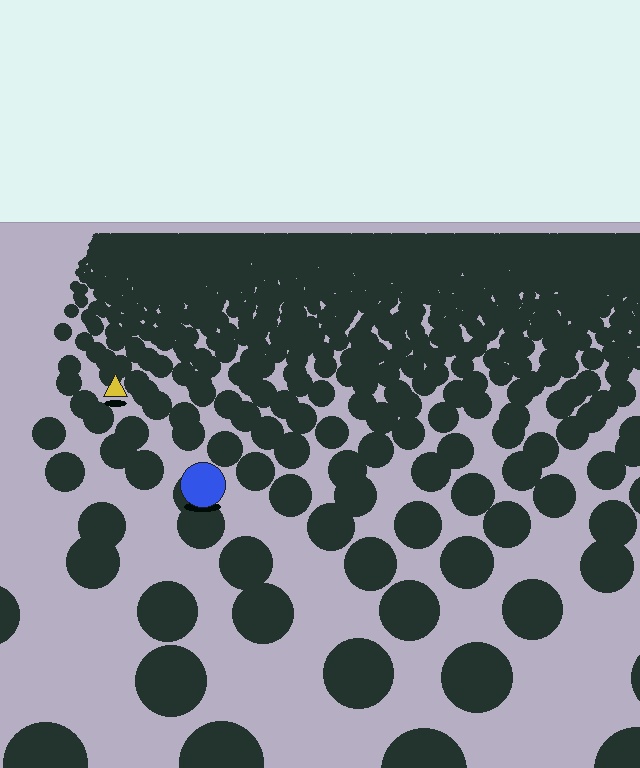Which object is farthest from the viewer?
The yellow triangle is farthest from the viewer. It appears smaller and the ground texture around it is denser.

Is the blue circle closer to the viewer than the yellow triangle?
Yes. The blue circle is closer — you can tell from the texture gradient: the ground texture is coarser near it.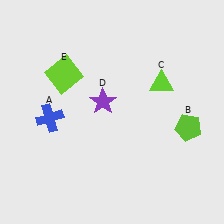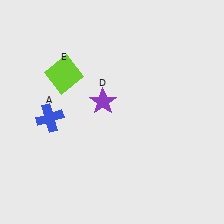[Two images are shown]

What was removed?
The lime pentagon (B), the lime triangle (C) were removed in Image 2.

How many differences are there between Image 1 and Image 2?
There are 2 differences between the two images.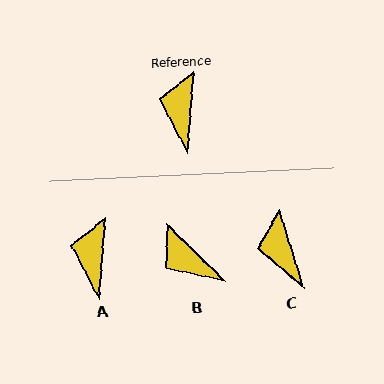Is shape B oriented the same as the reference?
No, it is off by about 50 degrees.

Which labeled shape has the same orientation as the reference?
A.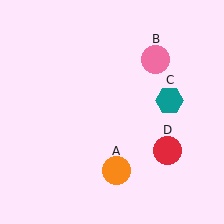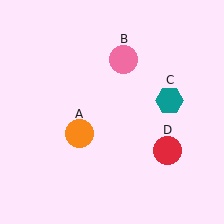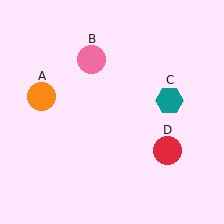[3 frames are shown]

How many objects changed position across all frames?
2 objects changed position: orange circle (object A), pink circle (object B).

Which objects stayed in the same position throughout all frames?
Teal hexagon (object C) and red circle (object D) remained stationary.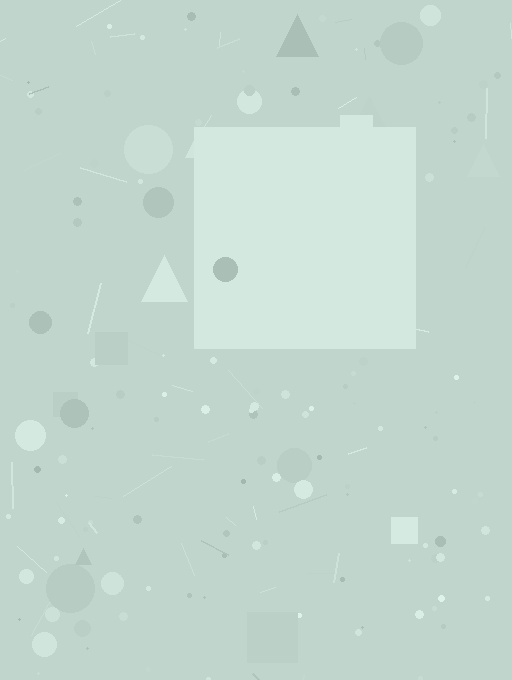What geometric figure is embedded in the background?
A square is embedded in the background.